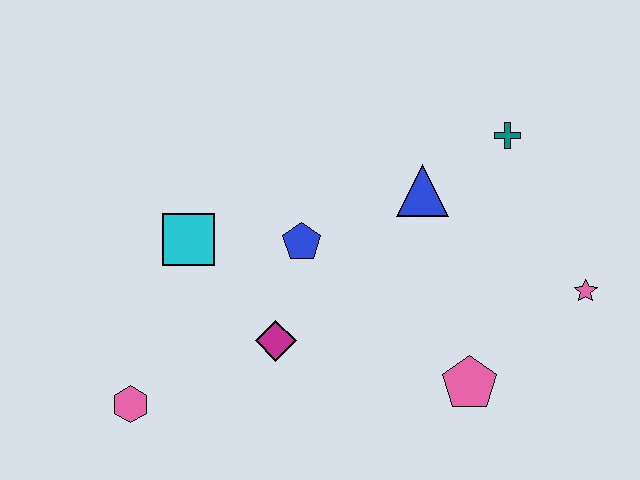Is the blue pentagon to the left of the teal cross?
Yes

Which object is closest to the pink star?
The pink pentagon is closest to the pink star.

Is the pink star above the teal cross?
No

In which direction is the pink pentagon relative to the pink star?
The pink pentagon is to the left of the pink star.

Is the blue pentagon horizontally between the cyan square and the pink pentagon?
Yes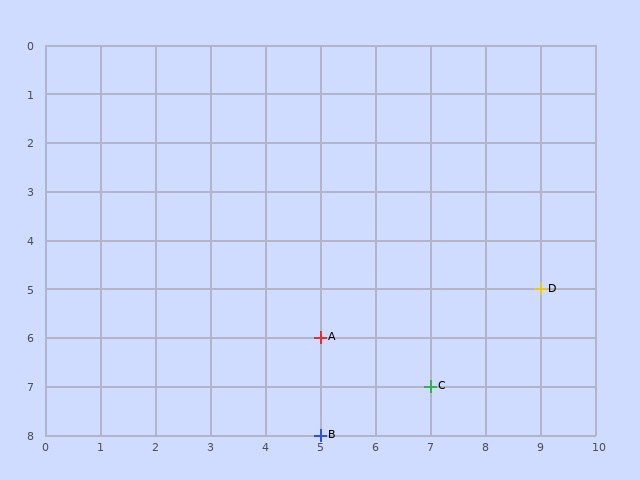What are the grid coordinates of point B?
Point B is at grid coordinates (5, 8).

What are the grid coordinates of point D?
Point D is at grid coordinates (9, 5).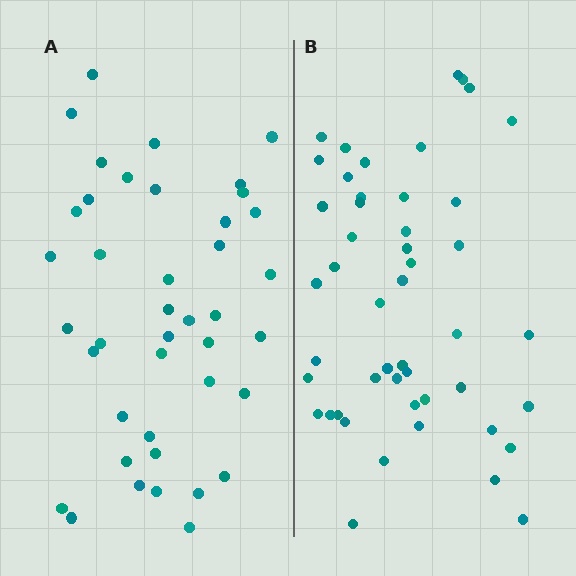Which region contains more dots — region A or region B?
Region B (the right region) has more dots.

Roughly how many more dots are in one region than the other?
Region B has roughly 8 or so more dots than region A.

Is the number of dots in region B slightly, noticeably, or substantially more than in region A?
Region B has only slightly more — the two regions are fairly close. The ratio is roughly 1.2 to 1.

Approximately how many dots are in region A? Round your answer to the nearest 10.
About 40 dots. (The exact count is 41, which rounds to 40.)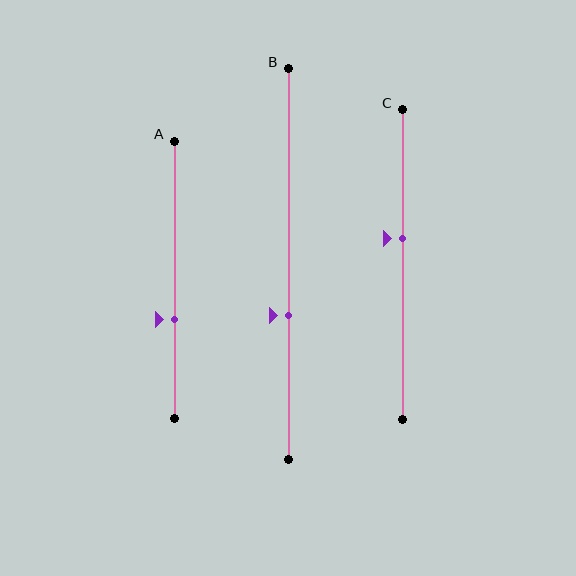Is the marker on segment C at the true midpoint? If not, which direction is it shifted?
No, the marker on segment C is shifted upward by about 9% of the segment length.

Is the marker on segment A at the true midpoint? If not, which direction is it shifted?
No, the marker on segment A is shifted downward by about 14% of the segment length.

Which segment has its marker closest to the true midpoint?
Segment C has its marker closest to the true midpoint.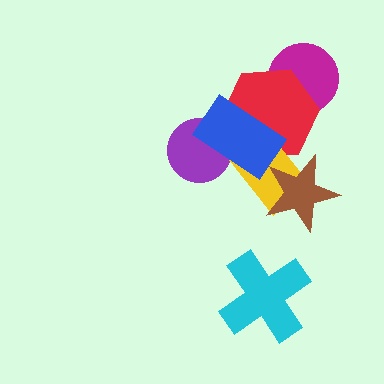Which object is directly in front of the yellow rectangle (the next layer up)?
The brown star is directly in front of the yellow rectangle.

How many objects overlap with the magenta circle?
1 object overlaps with the magenta circle.